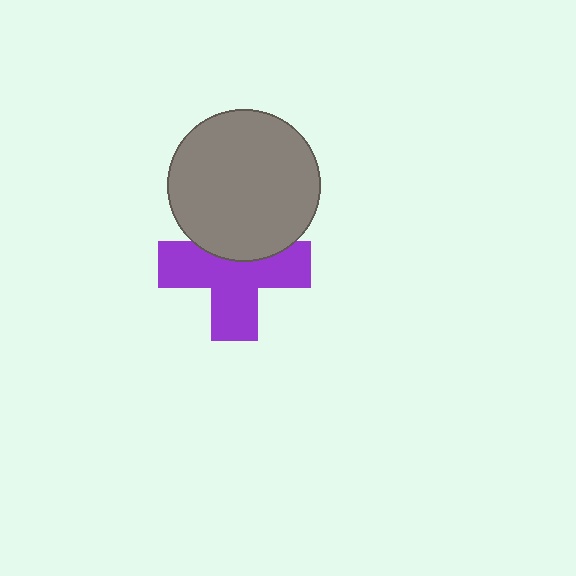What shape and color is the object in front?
The object in front is a gray circle.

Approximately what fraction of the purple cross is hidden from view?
Roughly 33% of the purple cross is hidden behind the gray circle.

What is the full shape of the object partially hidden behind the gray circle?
The partially hidden object is a purple cross.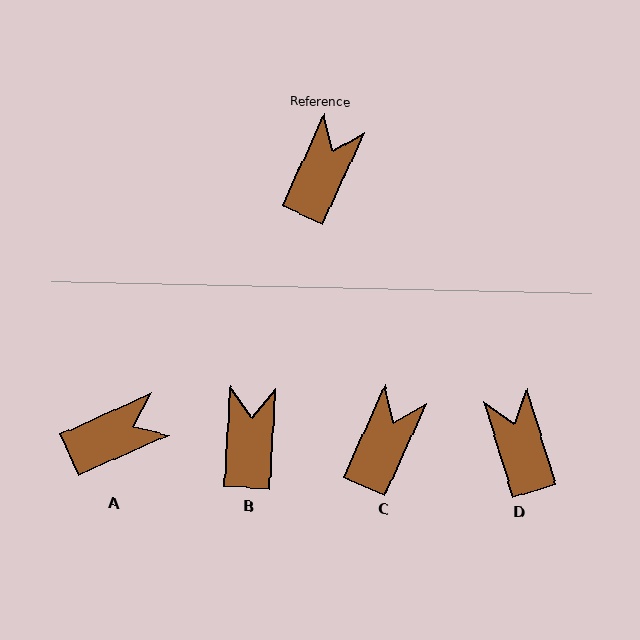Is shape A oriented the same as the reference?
No, it is off by about 42 degrees.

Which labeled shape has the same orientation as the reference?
C.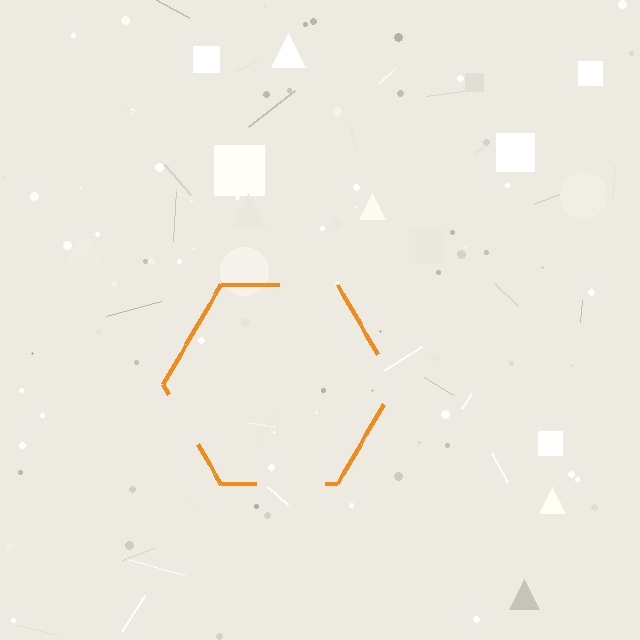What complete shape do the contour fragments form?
The contour fragments form a hexagon.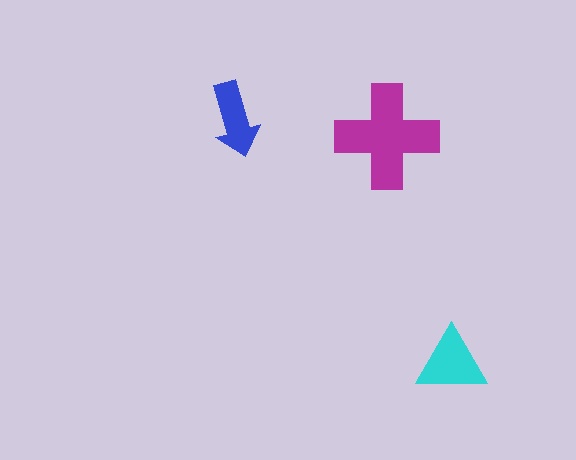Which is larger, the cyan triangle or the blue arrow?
The cyan triangle.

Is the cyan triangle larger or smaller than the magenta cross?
Smaller.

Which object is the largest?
The magenta cross.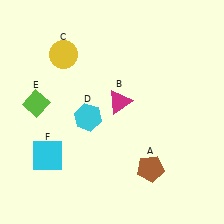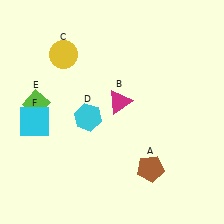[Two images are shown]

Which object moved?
The cyan square (F) moved up.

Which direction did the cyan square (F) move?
The cyan square (F) moved up.